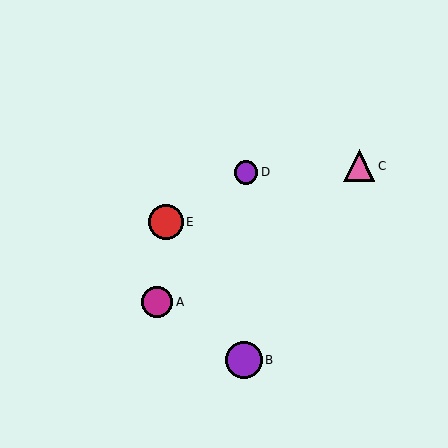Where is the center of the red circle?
The center of the red circle is at (166, 222).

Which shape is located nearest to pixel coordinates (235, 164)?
The purple circle (labeled D) at (246, 172) is nearest to that location.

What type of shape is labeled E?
Shape E is a red circle.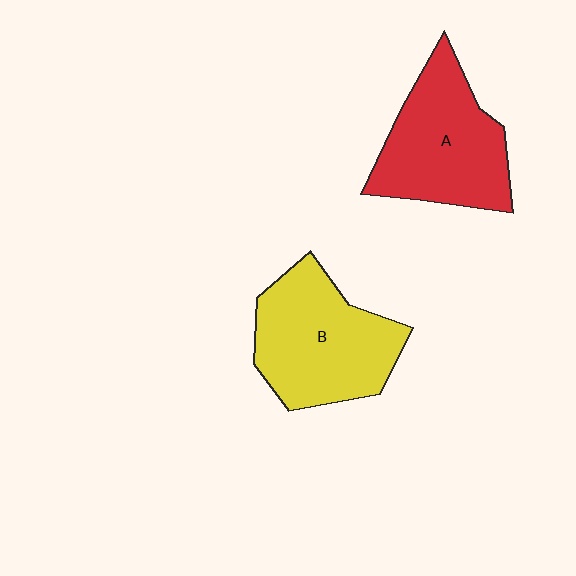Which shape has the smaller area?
Shape A (red).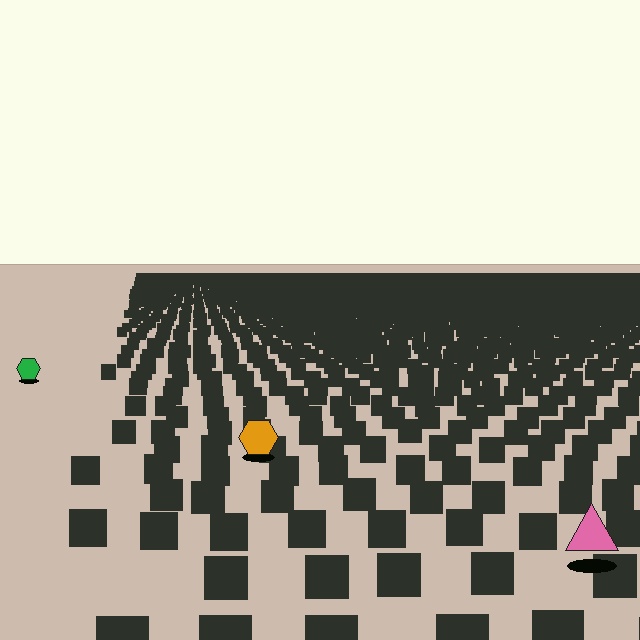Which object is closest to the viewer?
The pink triangle is closest. The texture marks near it are larger and more spread out.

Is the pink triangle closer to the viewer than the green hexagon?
Yes. The pink triangle is closer — you can tell from the texture gradient: the ground texture is coarser near it.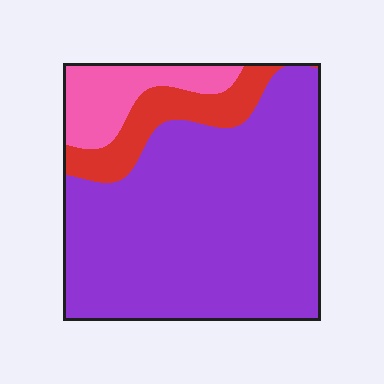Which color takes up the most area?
Purple, at roughly 75%.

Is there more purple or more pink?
Purple.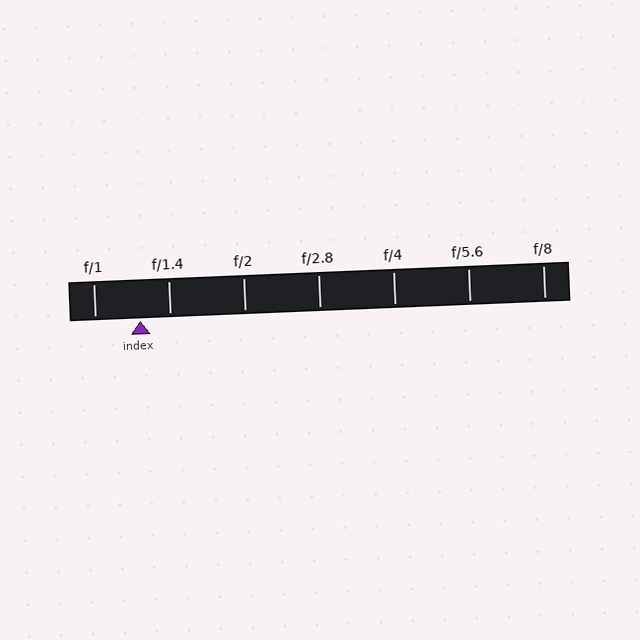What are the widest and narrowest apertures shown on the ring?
The widest aperture shown is f/1 and the narrowest is f/8.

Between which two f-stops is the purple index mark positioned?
The index mark is between f/1 and f/1.4.